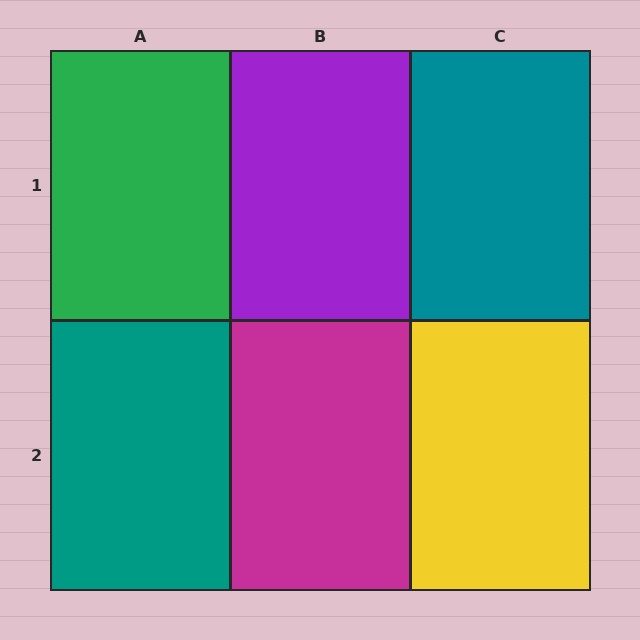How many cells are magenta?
1 cell is magenta.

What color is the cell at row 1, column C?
Teal.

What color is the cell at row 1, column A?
Green.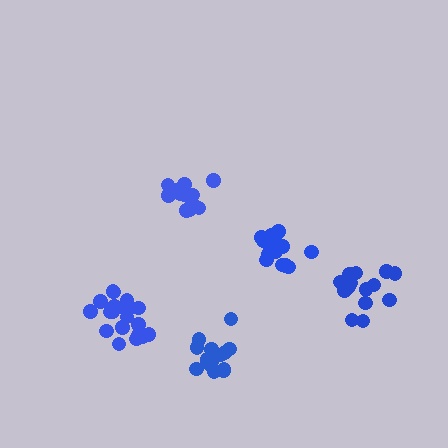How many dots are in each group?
Group 1: 19 dots, Group 2: 16 dots, Group 3: 13 dots, Group 4: 15 dots, Group 5: 17 dots (80 total).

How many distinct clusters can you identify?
There are 5 distinct clusters.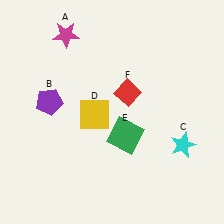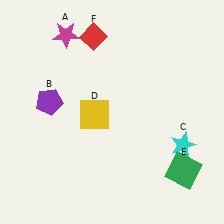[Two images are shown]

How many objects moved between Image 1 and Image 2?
2 objects moved between the two images.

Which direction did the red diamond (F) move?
The red diamond (F) moved up.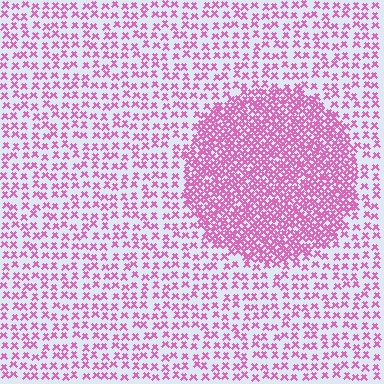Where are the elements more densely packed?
The elements are more densely packed inside the circle boundary.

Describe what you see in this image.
The image contains small pink elements arranged at two different densities. A circle-shaped region is visible where the elements are more densely packed than the surrounding area.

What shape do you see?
I see a circle.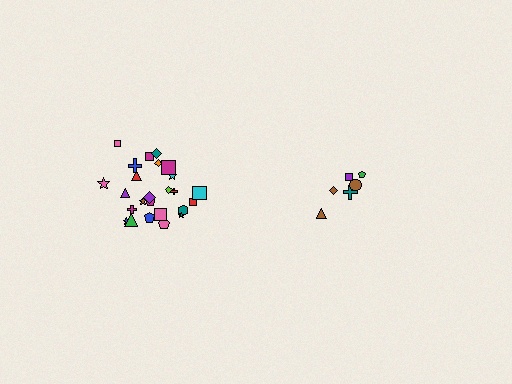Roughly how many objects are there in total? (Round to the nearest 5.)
Roughly 30 objects in total.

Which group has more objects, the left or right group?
The left group.